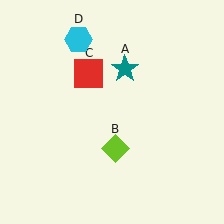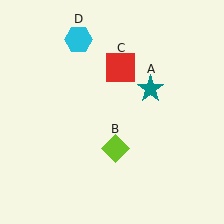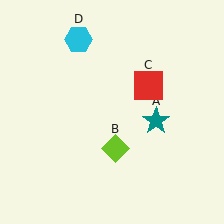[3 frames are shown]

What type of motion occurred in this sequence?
The teal star (object A), red square (object C) rotated clockwise around the center of the scene.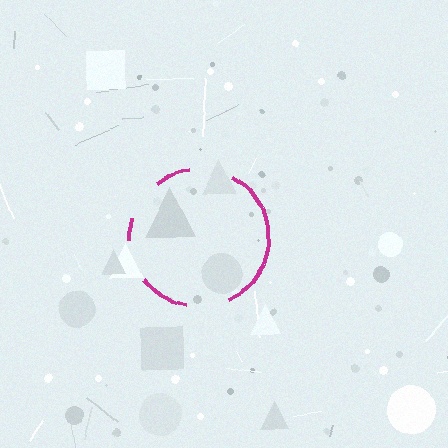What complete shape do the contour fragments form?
The contour fragments form a circle.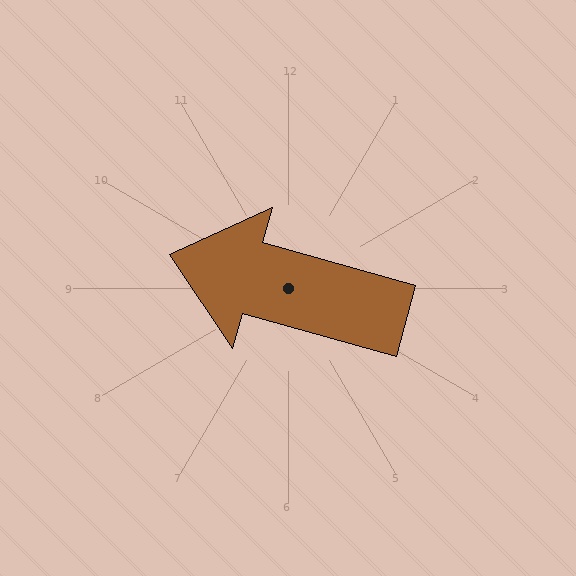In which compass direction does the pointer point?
West.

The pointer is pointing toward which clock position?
Roughly 10 o'clock.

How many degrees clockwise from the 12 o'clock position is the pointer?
Approximately 286 degrees.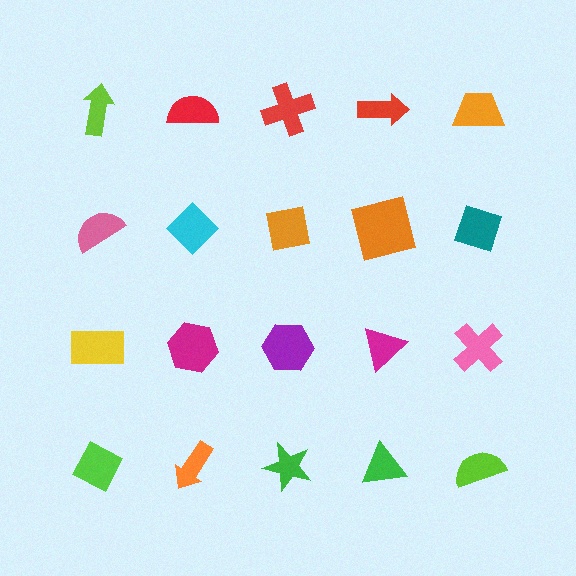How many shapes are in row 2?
5 shapes.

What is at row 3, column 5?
A pink cross.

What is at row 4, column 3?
A green star.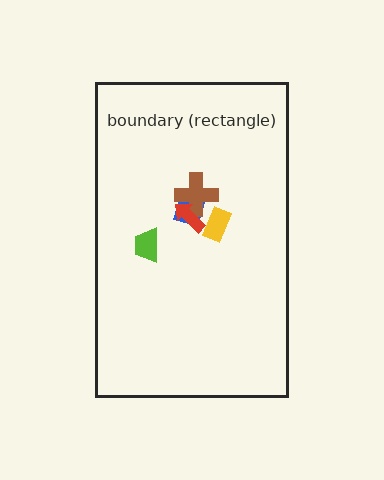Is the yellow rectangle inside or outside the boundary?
Inside.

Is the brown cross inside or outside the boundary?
Inside.